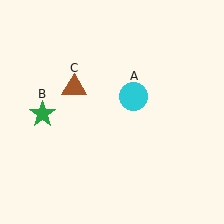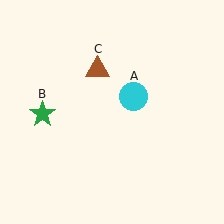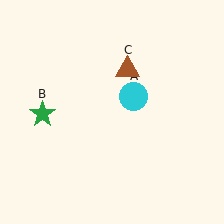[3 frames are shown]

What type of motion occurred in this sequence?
The brown triangle (object C) rotated clockwise around the center of the scene.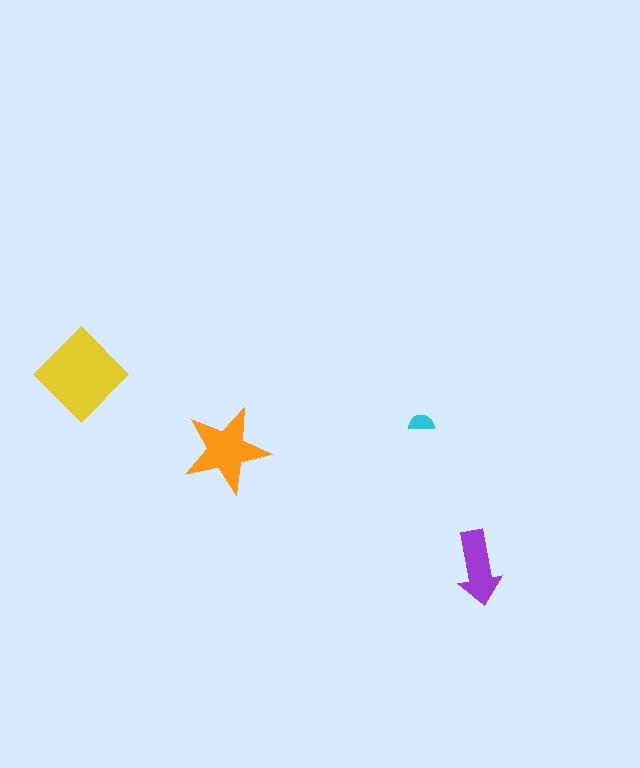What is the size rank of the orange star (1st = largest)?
2nd.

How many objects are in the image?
There are 4 objects in the image.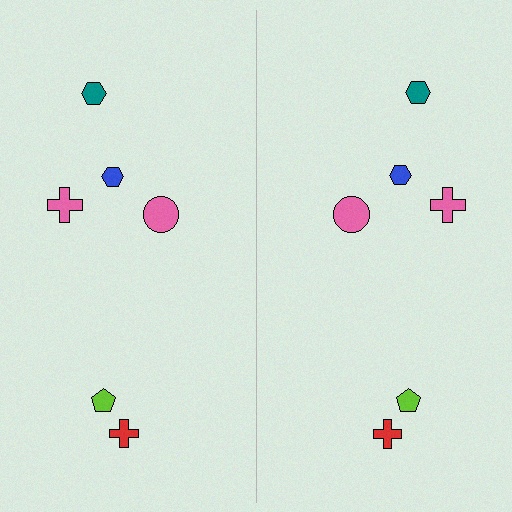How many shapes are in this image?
There are 12 shapes in this image.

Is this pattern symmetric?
Yes, this pattern has bilateral (reflection) symmetry.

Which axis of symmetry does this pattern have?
The pattern has a vertical axis of symmetry running through the center of the image.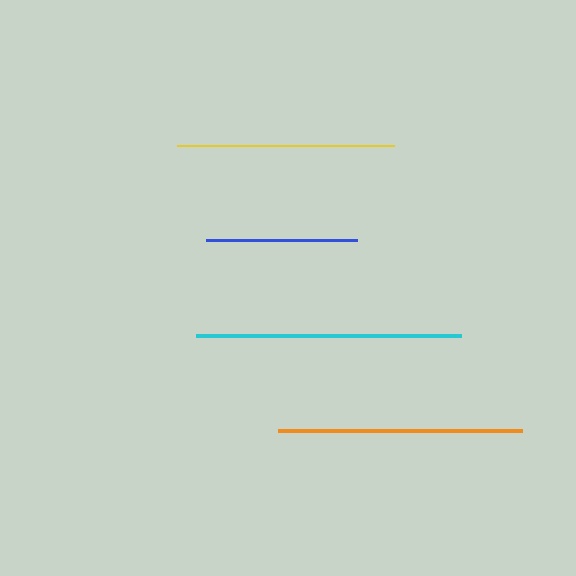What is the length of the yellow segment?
The yellow segment is approximately 217 pixels long.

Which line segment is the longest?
The cyan line is the longest at approximately 265 pixels.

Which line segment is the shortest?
The blue line is the shortest at approximately 151 pixels.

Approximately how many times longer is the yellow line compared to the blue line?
The yellow line is approximately 1.4 times the length of the blue line.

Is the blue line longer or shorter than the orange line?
The orange line is longer than the blue line.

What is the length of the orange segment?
The orange segment is approximately 244 pixels long.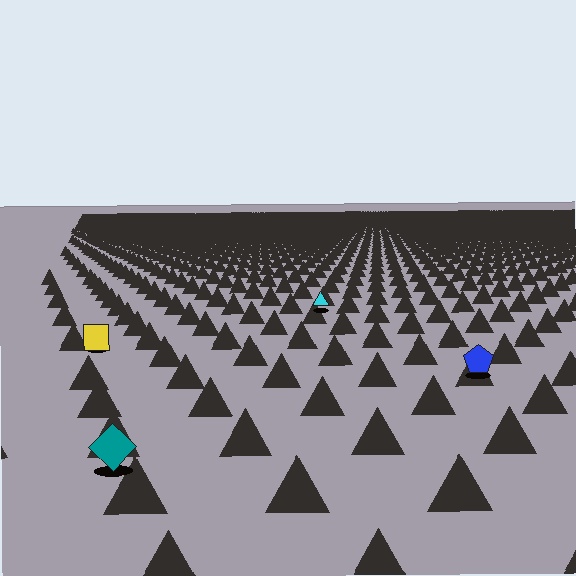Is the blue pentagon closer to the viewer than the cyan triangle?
Yes. The blue pentagon is closer — you can tell from the texture gradient: the ground texture is coarser near it.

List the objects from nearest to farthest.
From nearest to farthest: the teal diamond, the blue pentagon, the yellow square, the cyan triangle.